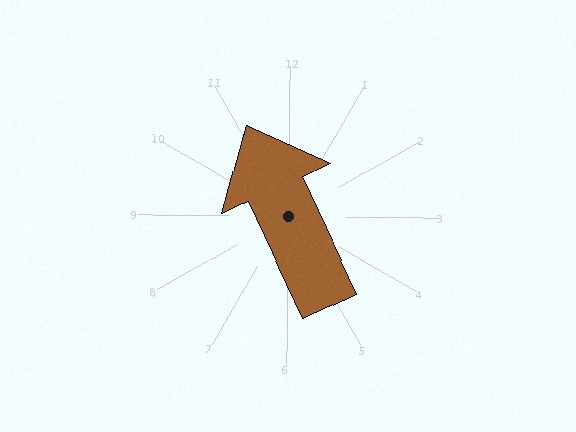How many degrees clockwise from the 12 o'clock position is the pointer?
Approximately 335 degrees.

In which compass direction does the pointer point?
Northwest.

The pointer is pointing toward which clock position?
Roughly 11 o'clock.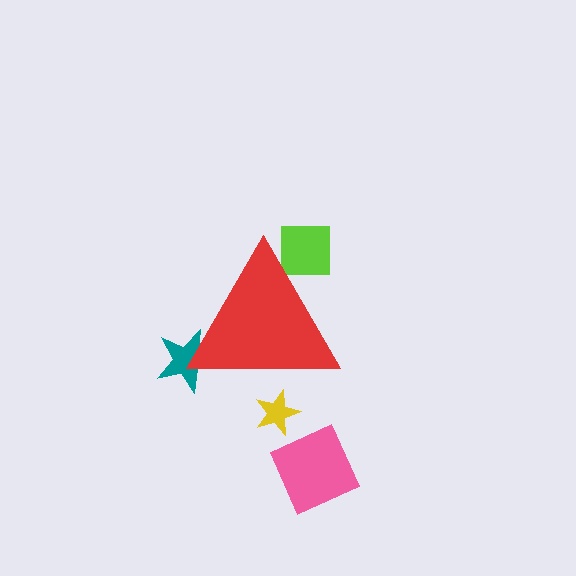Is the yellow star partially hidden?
Yes, the yellow star is partially hidden behind the red triangle.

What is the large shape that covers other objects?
A red triangle.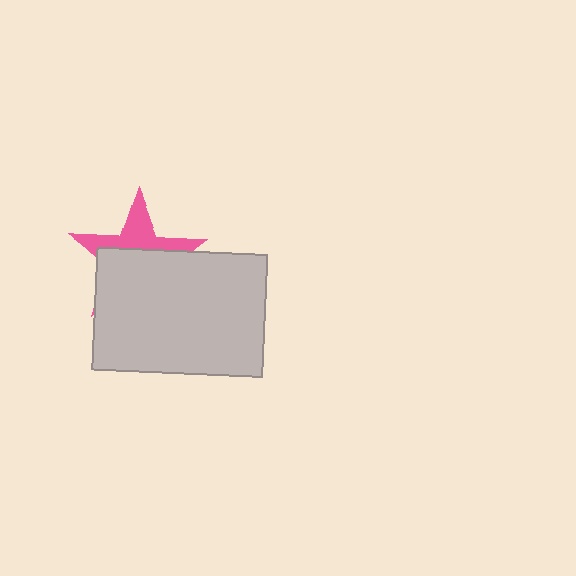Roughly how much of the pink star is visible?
A small part of it is visible (roughly 39%).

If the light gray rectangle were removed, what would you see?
You would see the complete pink star.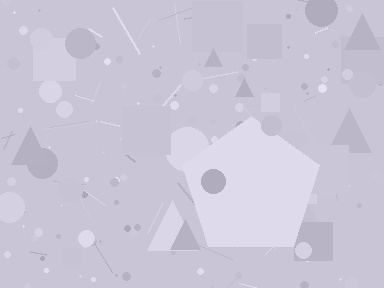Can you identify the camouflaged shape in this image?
The camouflaged shape is a pentagon.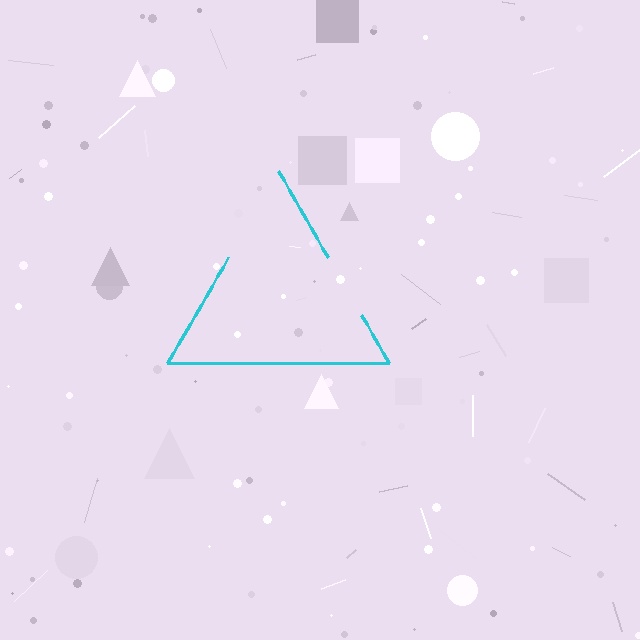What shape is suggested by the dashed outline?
The dashed outline suggests a triangle.